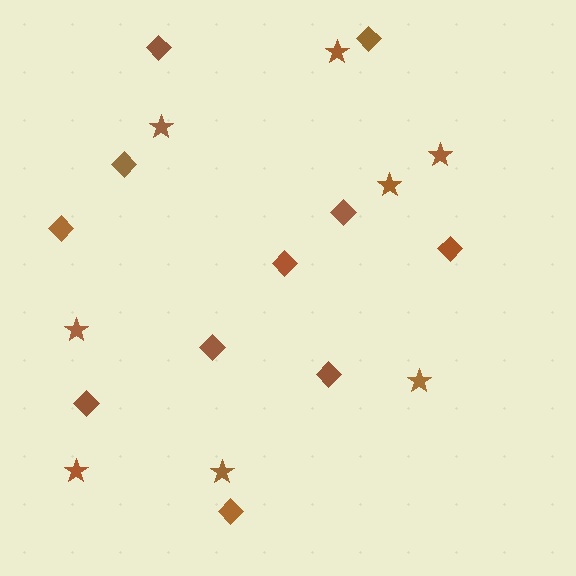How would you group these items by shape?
There are 2 groups: one group of stars (8) and one group of diamonds (11).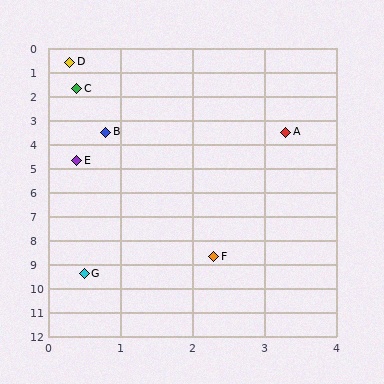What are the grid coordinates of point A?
Point A is at approximately (3.3, 3.5).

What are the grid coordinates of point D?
Point D is at approximately (0.3, 0.6).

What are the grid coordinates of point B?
Point B is at approximately (0.8, 3.5).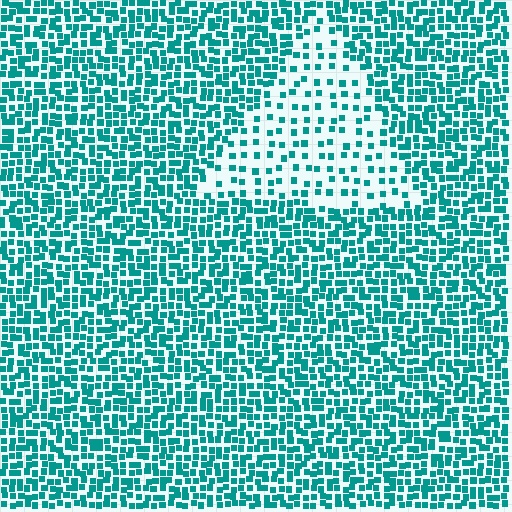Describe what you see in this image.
The image contains small teal elements arranged at two different densities. A triangle-shaped region is visible where the elements are less densely packed than the surrounding area.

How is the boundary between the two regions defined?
The boundary is defined by a change in element density (approximately 2.5x ratio). All elements are the same color, size, and shape.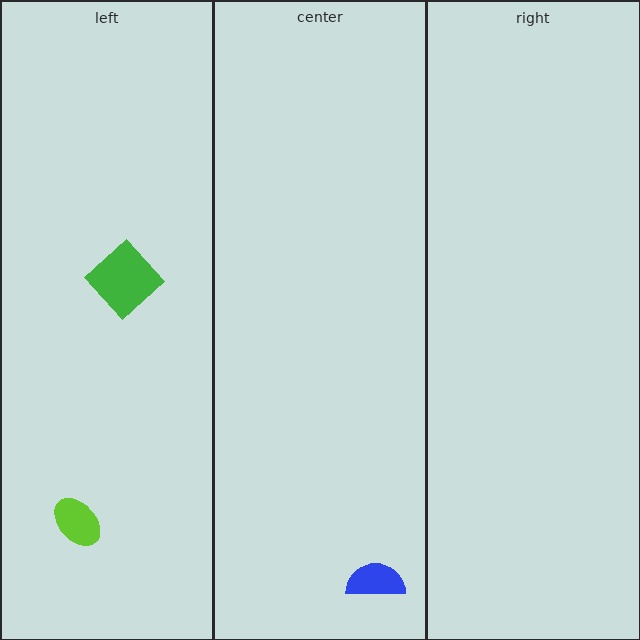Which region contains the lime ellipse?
The left region.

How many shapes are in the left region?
2.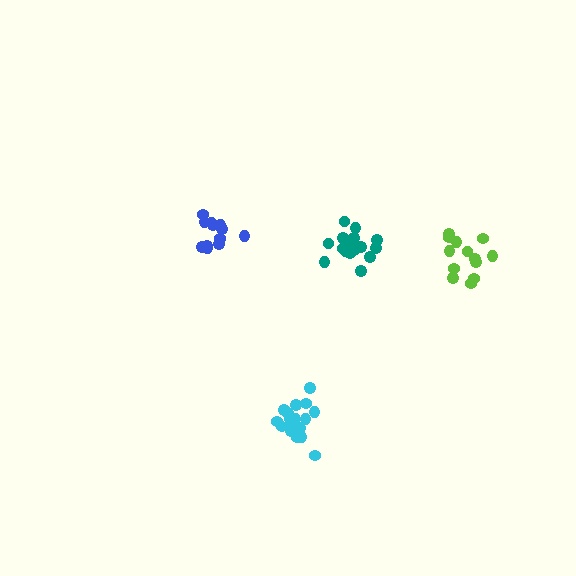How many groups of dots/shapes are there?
There are 4 groups.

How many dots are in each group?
Group 1: 17 dots, Group 2: 13 dots, Group 3: 13 dots, Group 4: 19 dots (62 total).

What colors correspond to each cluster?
The clusters are colored: cyan, blue, lime, teal.